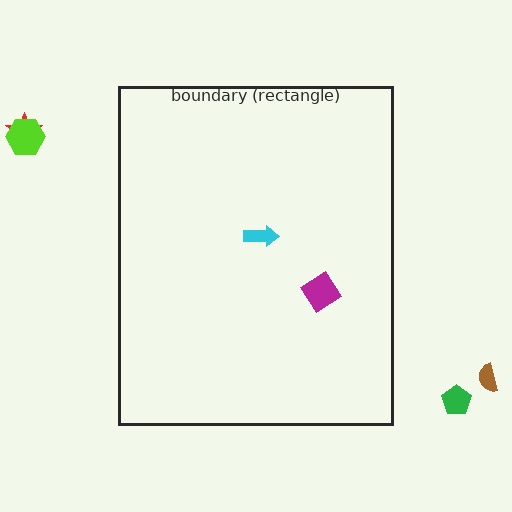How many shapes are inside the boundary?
2 inside, 4 outside.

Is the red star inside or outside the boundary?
Outside.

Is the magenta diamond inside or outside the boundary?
Inside.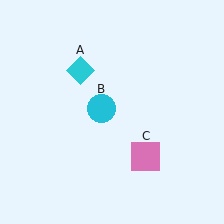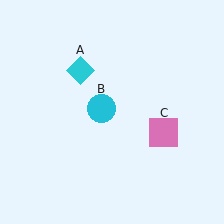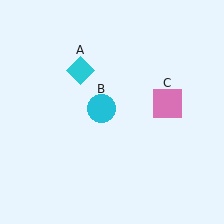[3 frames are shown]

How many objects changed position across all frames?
1 object changed position: pink square (object C).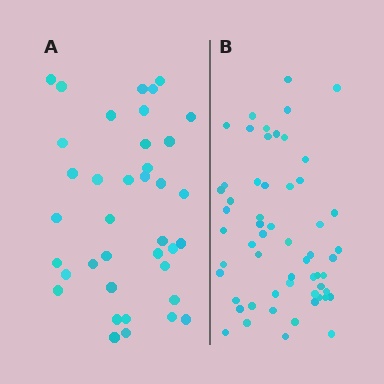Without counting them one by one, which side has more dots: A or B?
Region B (the right region) has more dots.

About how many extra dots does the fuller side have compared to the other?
Region B has approximately 20 more dots than region A.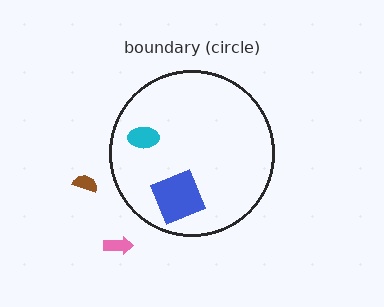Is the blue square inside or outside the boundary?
Inside.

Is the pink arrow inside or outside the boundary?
Outside.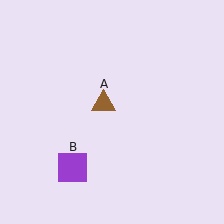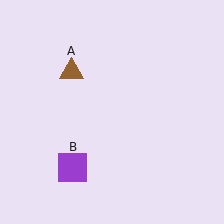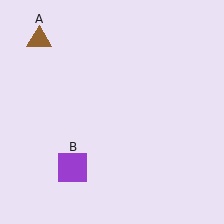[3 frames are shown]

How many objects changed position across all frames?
1 object changed position: brown triangle (object A).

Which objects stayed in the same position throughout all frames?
Purple square (object B) remained stationary.